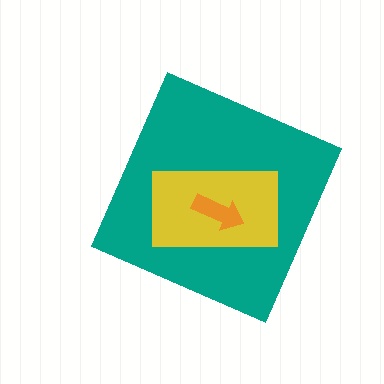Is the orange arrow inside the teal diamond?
Yes.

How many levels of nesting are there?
3.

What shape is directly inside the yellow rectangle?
The orange arrow.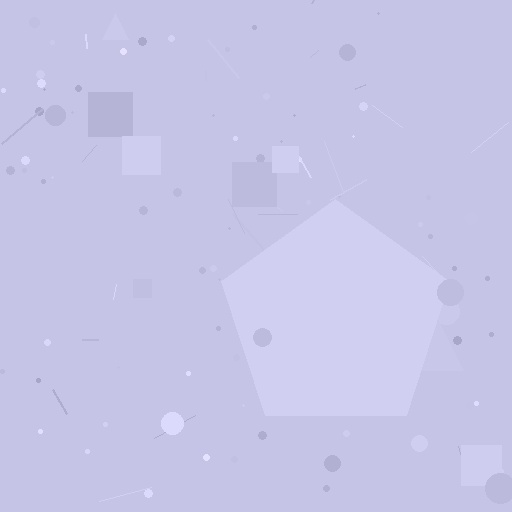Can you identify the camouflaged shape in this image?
The camouflaged shape is a pentagon.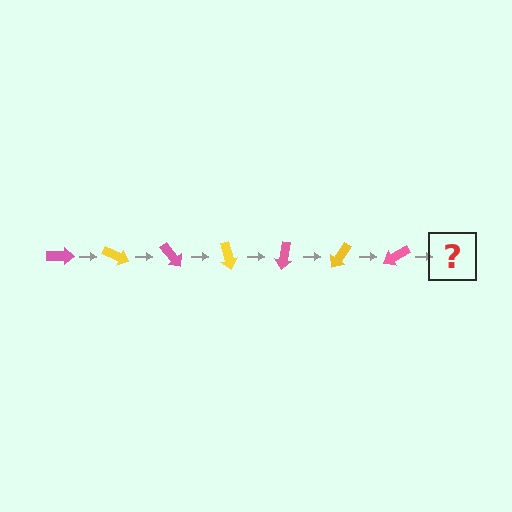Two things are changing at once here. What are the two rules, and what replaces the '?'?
The two rules are that it rotates 25 degrees each step and the color cycles through pink and yellow. The '?' should be a yellow arrow, rotated 175 degrees from the start.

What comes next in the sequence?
The next element should be a yellow arrow, rotated 175 degrees from the start.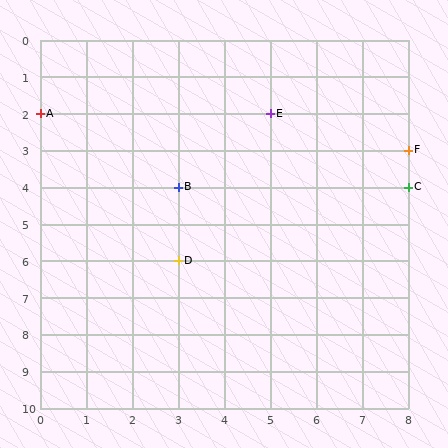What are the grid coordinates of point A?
Point A is at grid coordinates (0, 2).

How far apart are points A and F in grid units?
Points A and F are 8 columns and 1 row apart (about 8.1 grid units diagonally).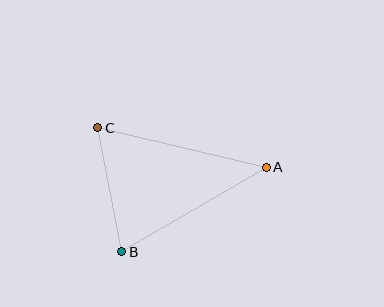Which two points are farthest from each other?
Points A and C are farthest from each other.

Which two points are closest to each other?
Points B and C are closest to each other.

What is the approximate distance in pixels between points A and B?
The distance between A and B is approximately 168 pixels.